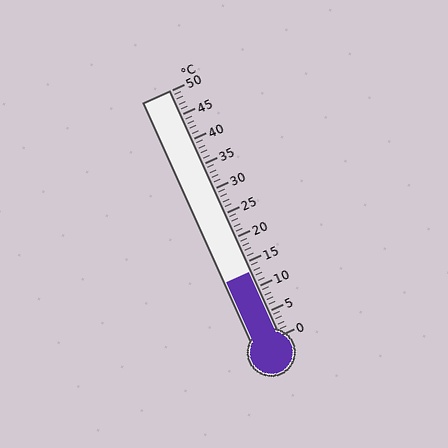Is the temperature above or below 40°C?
The temperature is below 40°C.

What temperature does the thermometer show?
The thermometer shows approximately 13°C.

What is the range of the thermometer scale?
The thermometer scale ranges from 0°C to 50°C.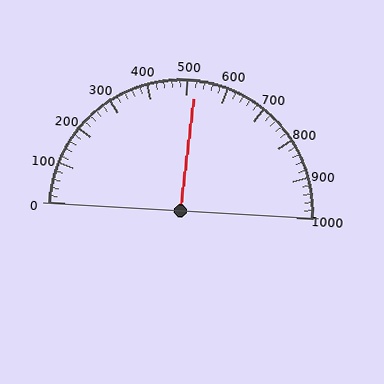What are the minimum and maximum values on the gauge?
The gauge ranges from 0 to 1000.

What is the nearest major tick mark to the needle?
The nearest major tick mark is 500.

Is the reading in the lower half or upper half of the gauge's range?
The reading is in the upper half of the range (0 to 1000).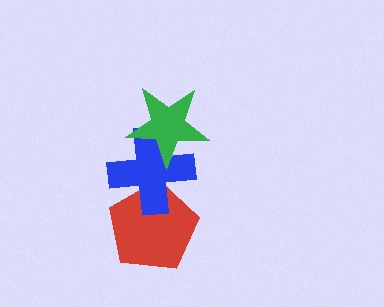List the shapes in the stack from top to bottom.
From top to bottom: the green star, the blue cross, the red pentagon.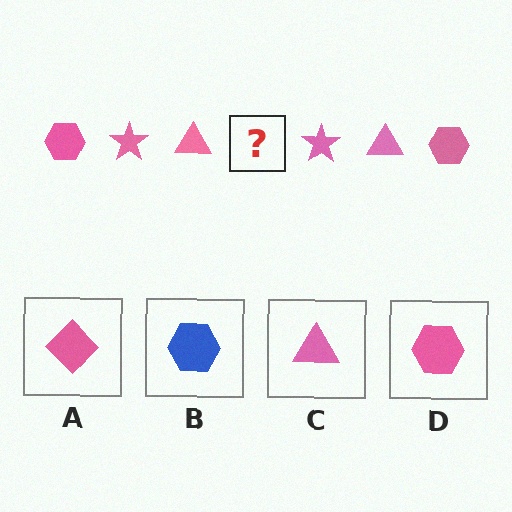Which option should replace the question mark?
Option D.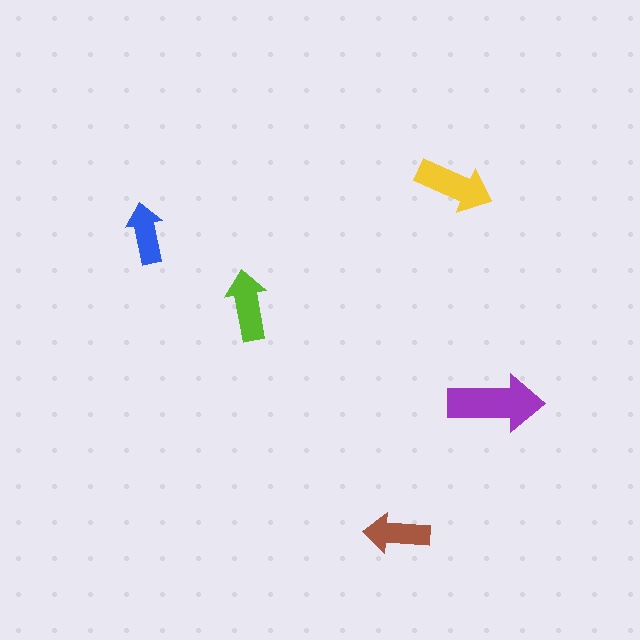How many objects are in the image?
There are 5 objects in the image.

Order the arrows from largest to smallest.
the purple one, the yellow one, the lime one, the brown one, the blue one.